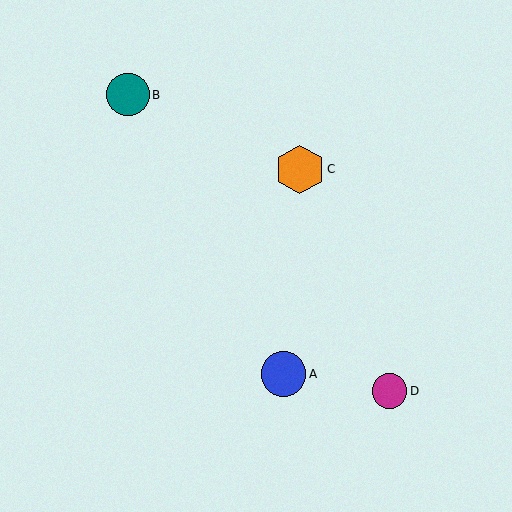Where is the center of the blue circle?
The center of the blue circle is at (283, 374).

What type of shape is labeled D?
Shape D is a magenta circle.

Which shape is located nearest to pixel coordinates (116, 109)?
The teal circle (labeled B) at (128, 95) is nearest to that location.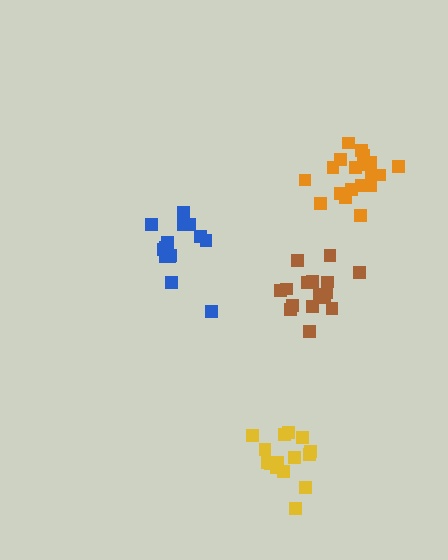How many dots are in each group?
Group 1: 16 dots, Group 2: 15 dots, Group 3: 16 dots, Group 4: 19 dots (66 total).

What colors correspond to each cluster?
The clusters are colored: brown, yellow, blue, orange.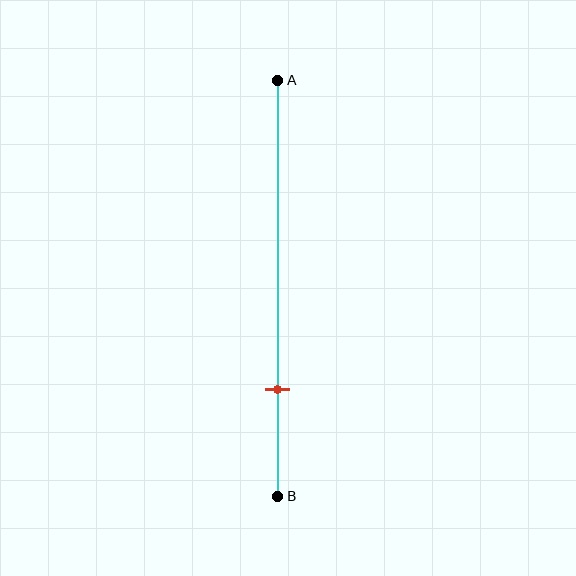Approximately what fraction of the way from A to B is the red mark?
The red mark is approximately 75% of the way from A to B.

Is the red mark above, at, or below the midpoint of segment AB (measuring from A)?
The red mark is below the midpoint of segment AB.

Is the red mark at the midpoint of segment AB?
No, the mark is at about 75% from A, not at the 50% midpoint.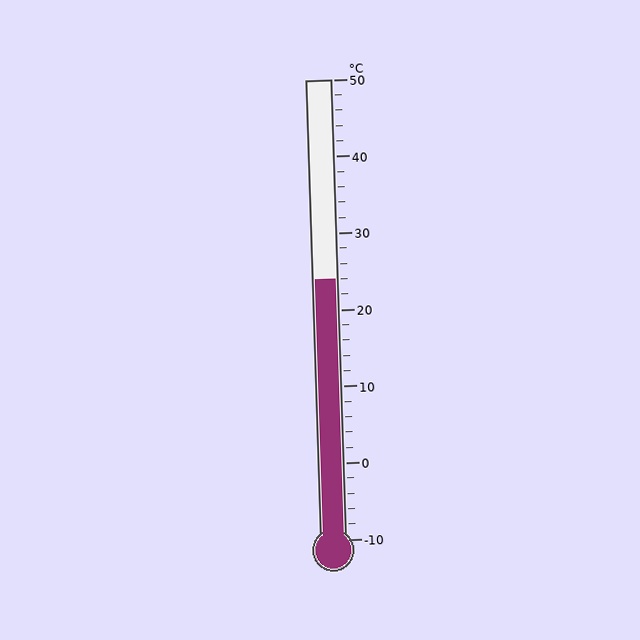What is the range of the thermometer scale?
The thermometer scale ranges from -10°C to 50°C.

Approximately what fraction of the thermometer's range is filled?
The thermometer is filled to approximately 55% of its range.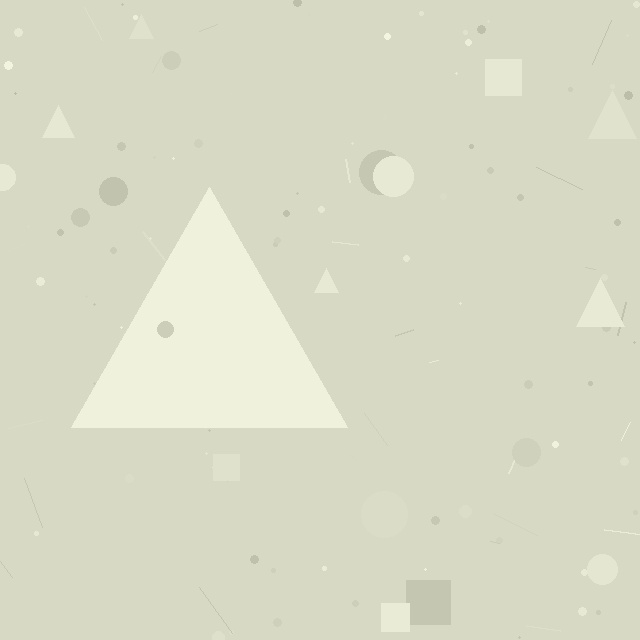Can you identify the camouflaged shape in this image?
The camouflaged shape is a triangle.